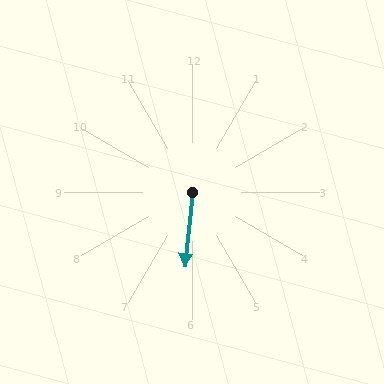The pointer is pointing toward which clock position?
Roughly 6 o'clock.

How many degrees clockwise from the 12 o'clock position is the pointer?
Approximately 186 degrees.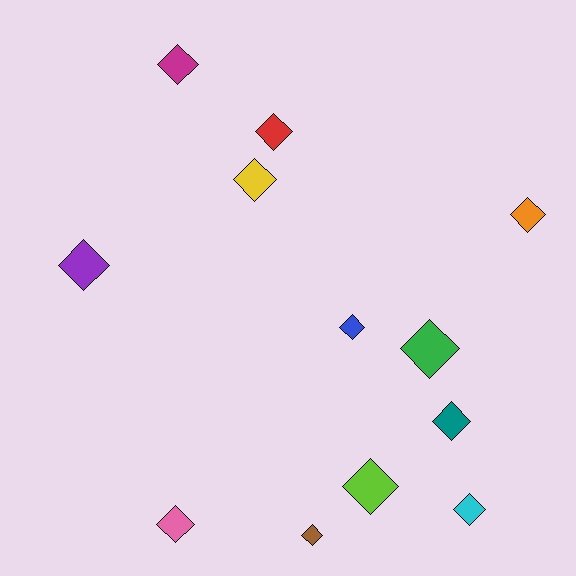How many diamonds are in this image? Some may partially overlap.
There are 12 diamonds.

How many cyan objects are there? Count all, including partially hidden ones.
There is 1 cyan object.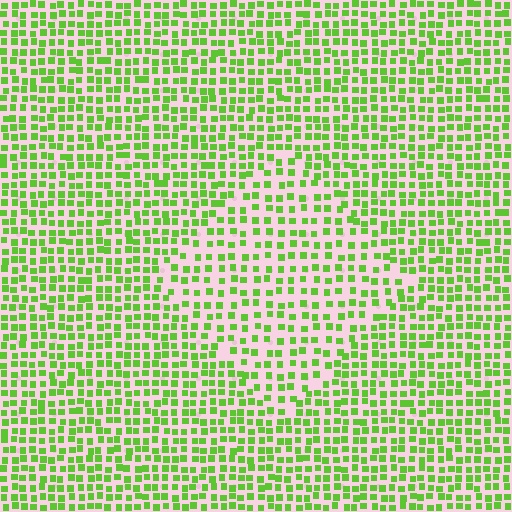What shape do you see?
I see a diamond.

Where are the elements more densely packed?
The elements are more densely packed outside the diamond boundary.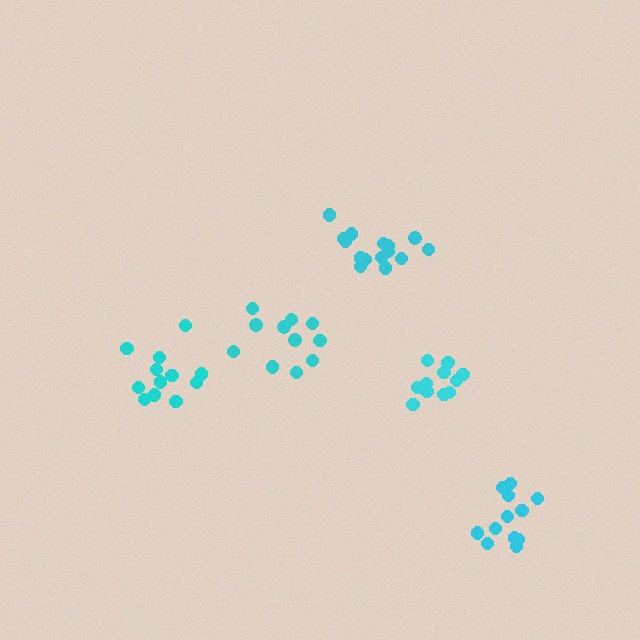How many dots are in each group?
Group 1: 11 dots, Group 2: 11 dots, Group 3: 12 dots, Group 4: 15 dots, Group 5: 12 dots (61 total).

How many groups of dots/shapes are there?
There are 5 groups.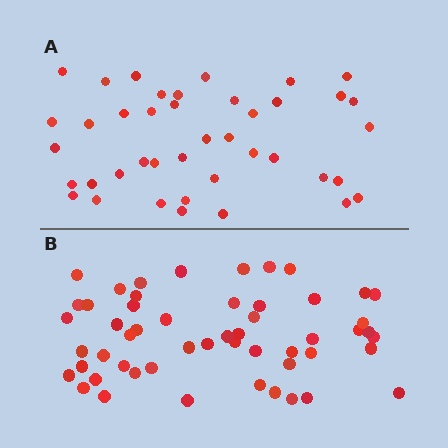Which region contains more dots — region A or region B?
Region B (the bottom region) has more dots.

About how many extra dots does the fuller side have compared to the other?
Region B has roughly 12 or so more dots than region A.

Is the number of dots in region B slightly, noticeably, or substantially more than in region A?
Region B has noticeably more, but not dramatically so. The ratio is roughly 1.3 to 1.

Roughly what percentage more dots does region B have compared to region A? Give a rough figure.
About 30% more.